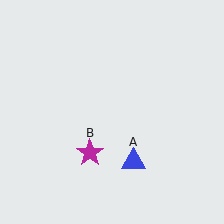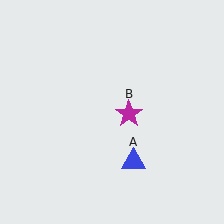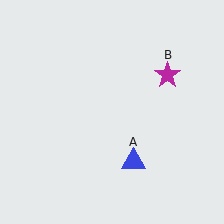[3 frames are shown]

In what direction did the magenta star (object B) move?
The magenta star (object B) moved up and to the right.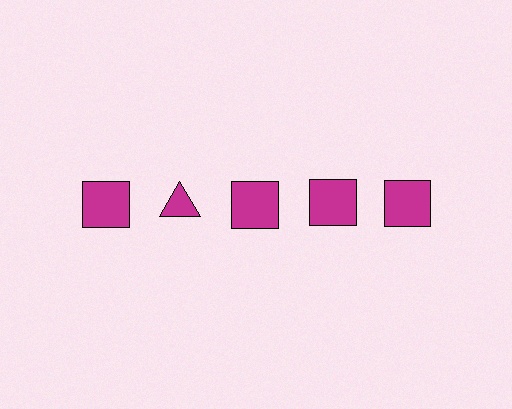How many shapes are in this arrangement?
There are 5 shapes arranged in a grid pattern.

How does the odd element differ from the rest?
It has a different shape: triangle instead of square.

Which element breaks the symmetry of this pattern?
The magenta triangle in the top row, second from left column breaks the symmetry. All other shapes are magenta squares.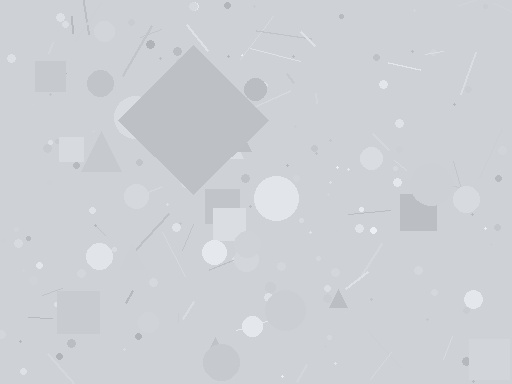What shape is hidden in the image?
A diamond is hidden in the image.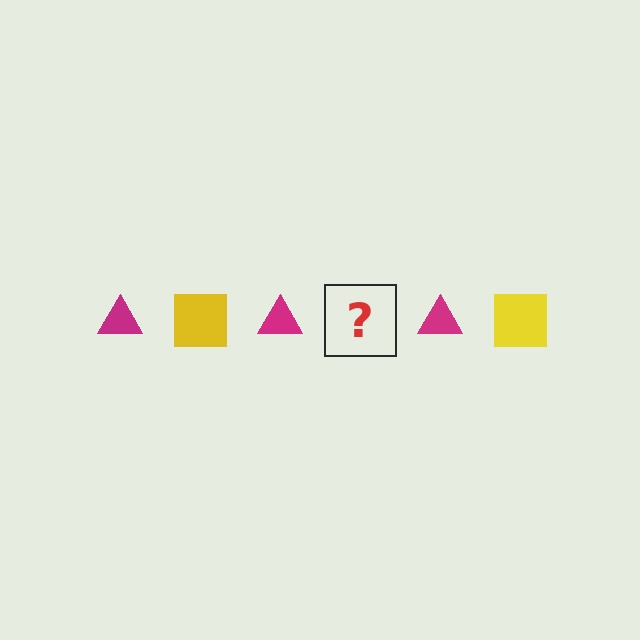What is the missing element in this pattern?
The missing element is a yellow square.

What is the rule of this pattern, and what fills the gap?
The rule is that the pattern alternates between magenta triangle and yellow square. The gap should be filled with a yellow square.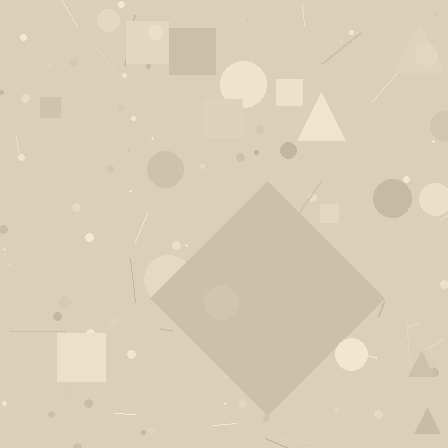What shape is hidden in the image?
A diamond is hidden in the image.